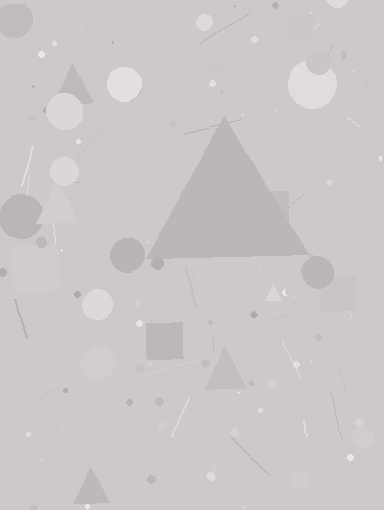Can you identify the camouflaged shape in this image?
The camouflaged shape is a triangle.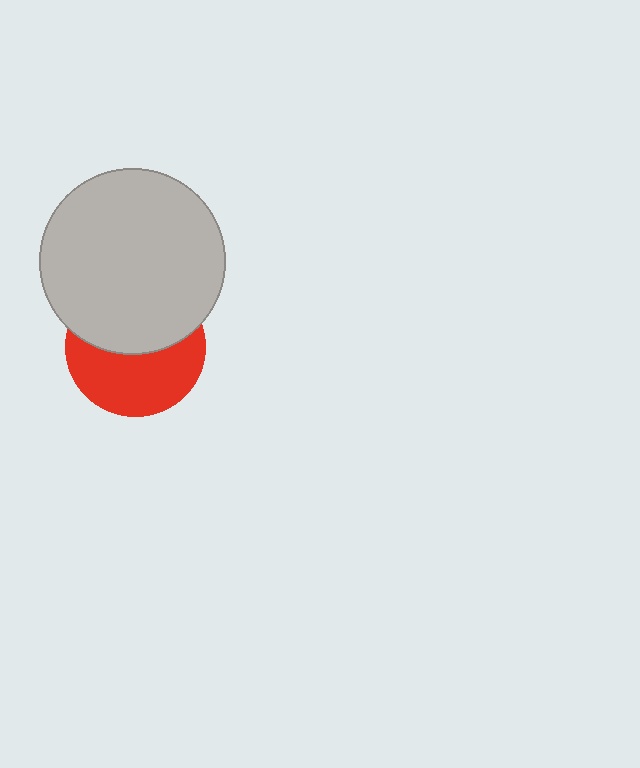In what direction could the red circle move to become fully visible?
The red circle could move down. That would shift it out from behind the light gray circle entirely.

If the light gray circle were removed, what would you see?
You would see the complete red circle.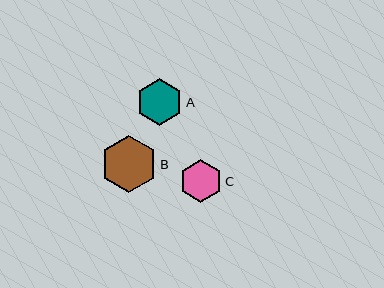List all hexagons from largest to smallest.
From largest to smallest: B, A, C.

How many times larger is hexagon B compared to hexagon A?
Hexagon B is approximately 1.2 times the size of hexagon A.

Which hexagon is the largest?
Hexagon B is the largest with a size of approximately 57 pixels.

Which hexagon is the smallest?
Hexagon C is the smallest with a size of approximately 43 pixels.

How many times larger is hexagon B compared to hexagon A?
Hexagon B is approximately 1.2 times the size of hexagon A.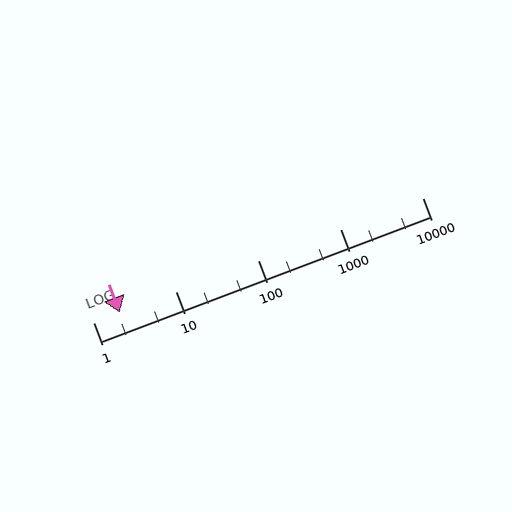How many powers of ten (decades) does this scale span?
The scale spans 4 decades, from 1 to 10000.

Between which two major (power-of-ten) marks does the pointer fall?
The pointer is between 1 and 10.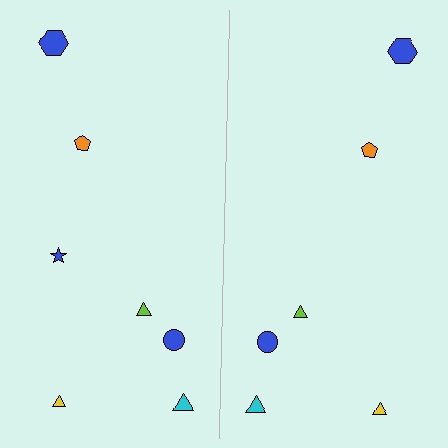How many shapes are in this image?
There are 13 shapes in this image.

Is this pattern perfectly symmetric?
No, the pattern is not perfectly symmetric. A blue star is missing from the right side.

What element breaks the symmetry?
A blue star is missing from the right side.